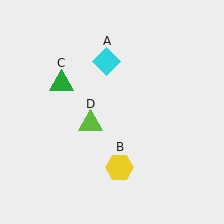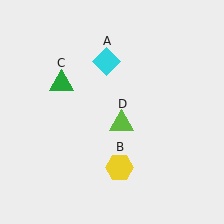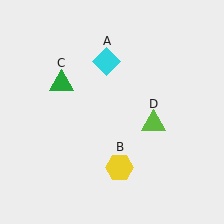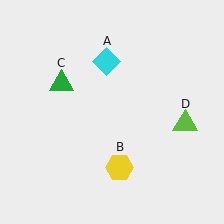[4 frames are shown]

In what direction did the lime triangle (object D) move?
The lime triangle (object D) moved right.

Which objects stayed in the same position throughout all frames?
Cyan diamond (object A) and yellow hexagon (object B) and green triangle (object C) remained stationary.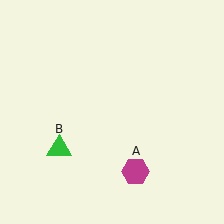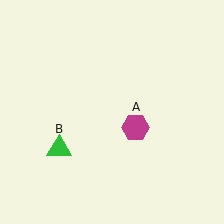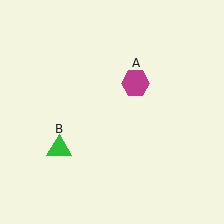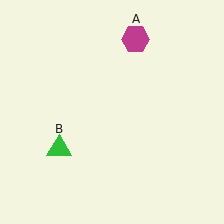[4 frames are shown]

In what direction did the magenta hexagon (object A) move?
The magenta hexagon (object A) moved up.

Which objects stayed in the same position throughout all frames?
Green triangle (object B) remained stationary.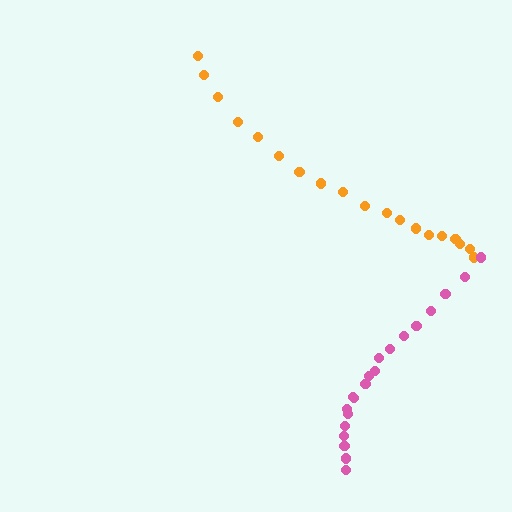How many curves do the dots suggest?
There are 2 distinct paths.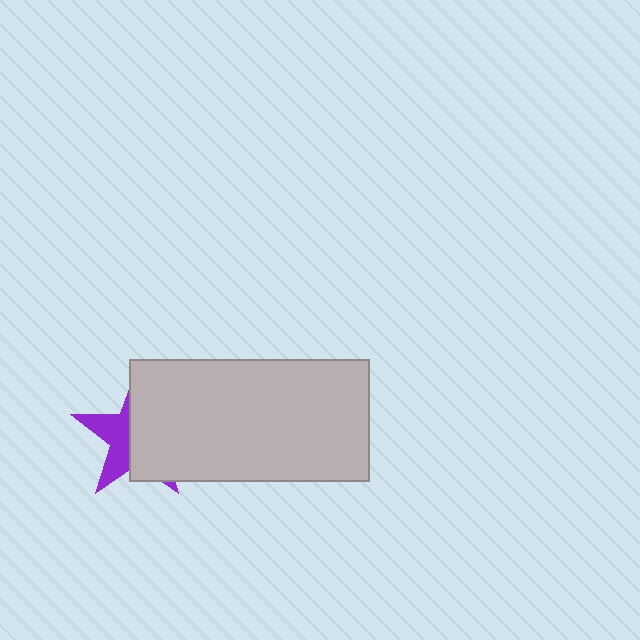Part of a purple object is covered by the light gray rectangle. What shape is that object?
It is a star.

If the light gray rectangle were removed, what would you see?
You would see the complete purple star.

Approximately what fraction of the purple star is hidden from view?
Roughly 60% of the purple star is hidden behind the light gray rectangle.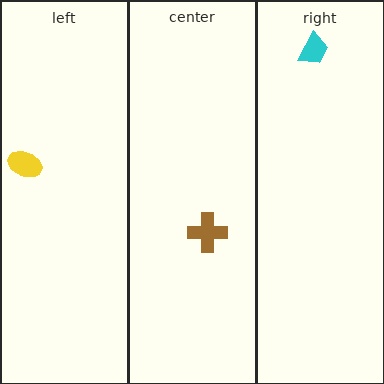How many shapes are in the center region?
1.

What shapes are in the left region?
The yellow ellipse.